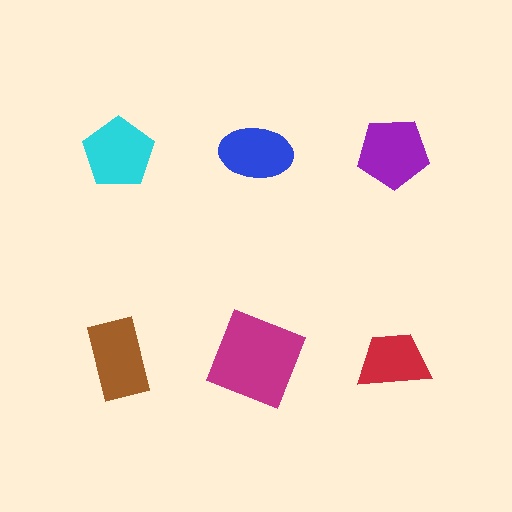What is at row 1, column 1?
A cyan pentagon.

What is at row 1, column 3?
A purple pentagon.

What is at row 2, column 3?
A red trapezoid.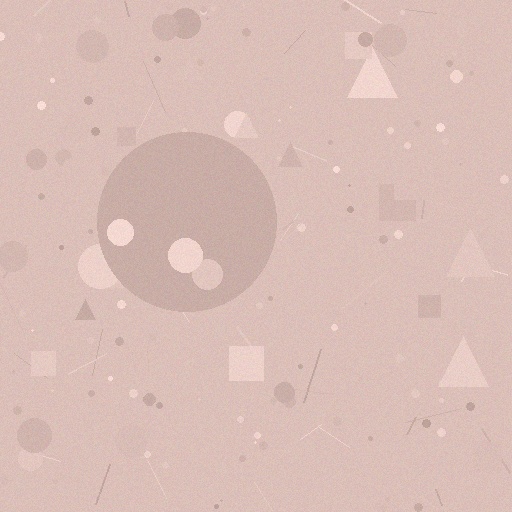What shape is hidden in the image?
A circle is hidden in the image.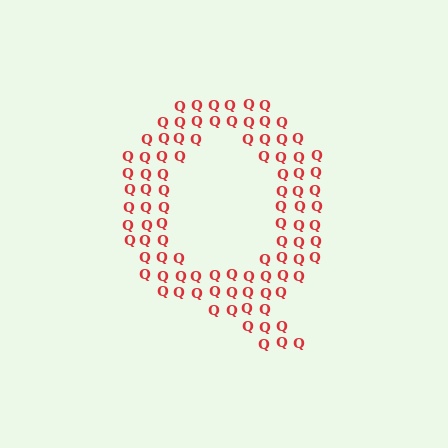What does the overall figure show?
The overall figure shows the letter Q.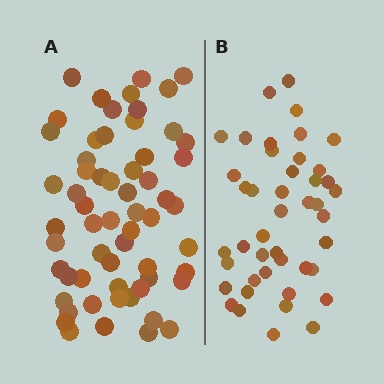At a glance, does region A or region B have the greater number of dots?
Region A (the left region) has more dots.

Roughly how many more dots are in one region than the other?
Region A has approximately 15 more dots than region B.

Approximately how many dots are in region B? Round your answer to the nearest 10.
About 40 dots. (The exact count is 44, which rounds to 40.)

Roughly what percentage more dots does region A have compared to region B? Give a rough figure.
About 35% more.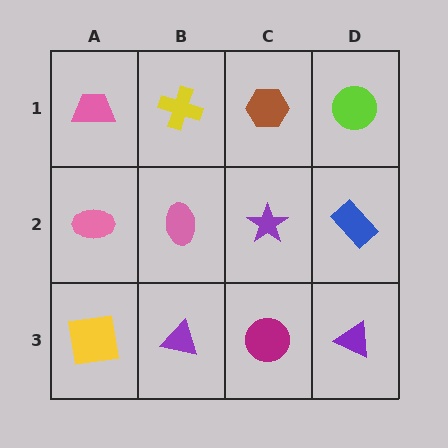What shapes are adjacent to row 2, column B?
A yellow cross (row 1, column B), a purple triangle (row 3, column B), a pink ellipse (row 2, column A), a purple star (row 2, column C).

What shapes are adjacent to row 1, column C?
A purple star (row 2, column C), a yellow cross (row 1, column B), a lime circle (row 1, column D).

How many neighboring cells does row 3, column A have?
2.